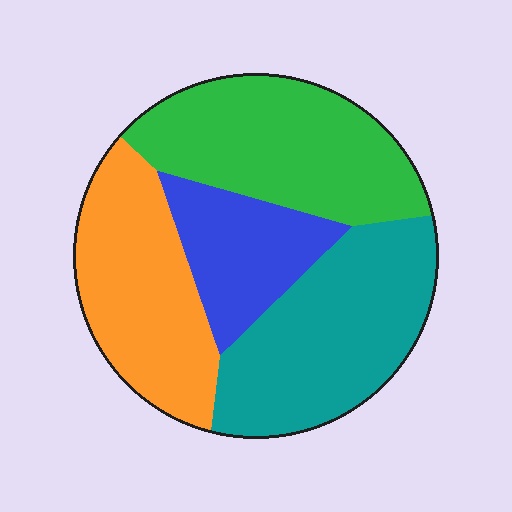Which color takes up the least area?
Blue, at roughly 15%.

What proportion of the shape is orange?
Orange covers about 25% of the shape.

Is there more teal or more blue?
Teal.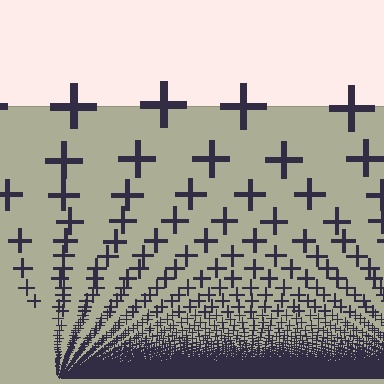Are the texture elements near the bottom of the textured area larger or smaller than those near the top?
Smaller. The gradient is inverted — elements near the bottom are smaller and denser.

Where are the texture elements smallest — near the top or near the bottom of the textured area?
Near the bottom.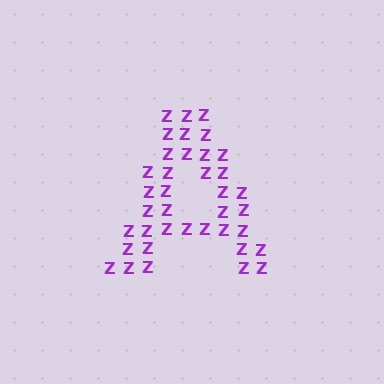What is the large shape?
The large shape is the letter A.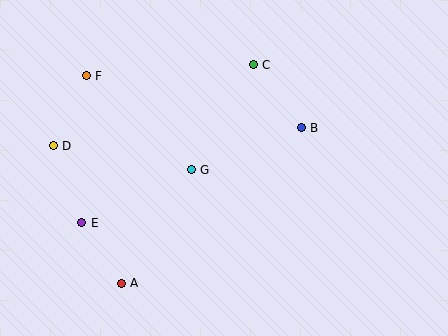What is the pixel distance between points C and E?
The distance between C and E is 233 pixels.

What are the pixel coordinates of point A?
Point A is at (121, 283).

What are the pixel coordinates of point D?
Point D is at (53, 146).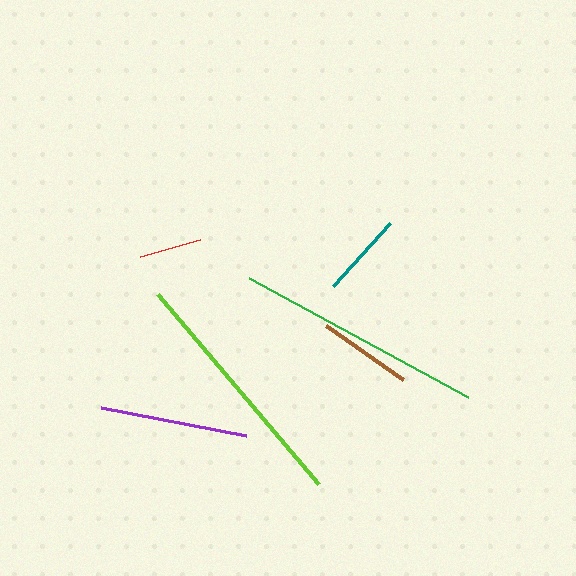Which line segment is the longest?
The green line is the longest at approximately 249 pixels.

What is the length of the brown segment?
The brown segment is approximately 94 pixels long.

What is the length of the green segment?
The green segment is approximately 249 pixels long.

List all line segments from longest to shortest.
From longest to shortest: green, lime, purple, brown, teal, red.